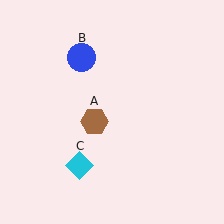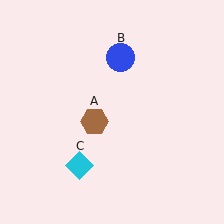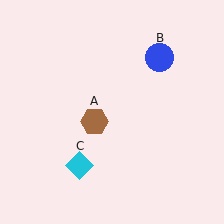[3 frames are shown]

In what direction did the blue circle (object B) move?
The blue circle (object B) moved right.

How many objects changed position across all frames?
1 object changed position: blue circle (object B).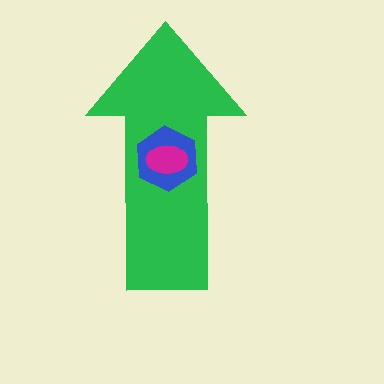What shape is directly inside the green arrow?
The blue hexagon.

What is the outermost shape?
The green arrow.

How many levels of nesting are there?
3.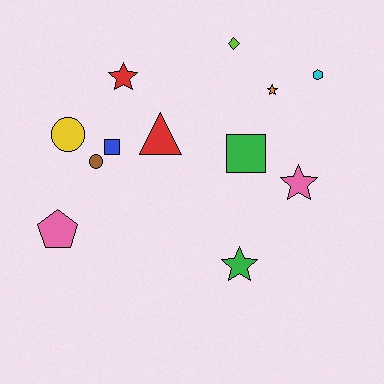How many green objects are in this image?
There are 2 green objects.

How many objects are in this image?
There are 12 objects.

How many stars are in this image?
There are 4 stars.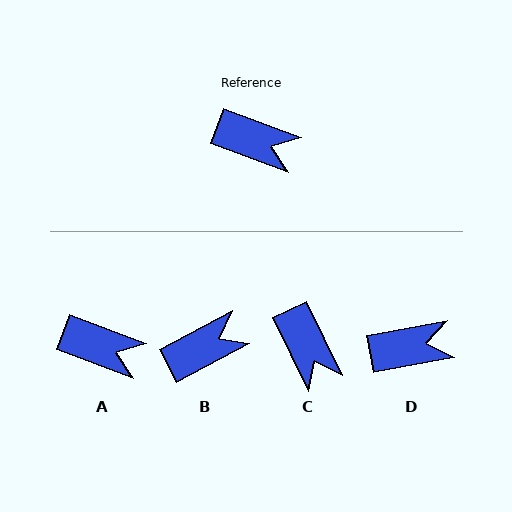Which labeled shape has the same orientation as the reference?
A.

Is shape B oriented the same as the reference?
No, it is off by about 48 degrees.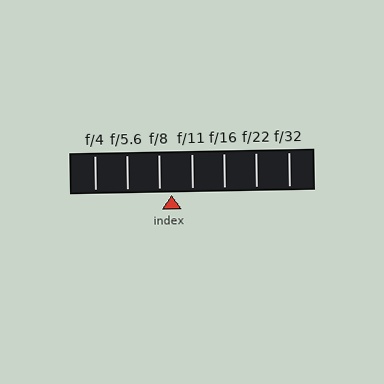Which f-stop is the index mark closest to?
The index mark is closest to f/8.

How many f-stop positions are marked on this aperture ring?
There are 7 f-stop positions marked.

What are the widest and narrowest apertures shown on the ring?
The widest aperture shown is f/4 and the narrowest is f/32.